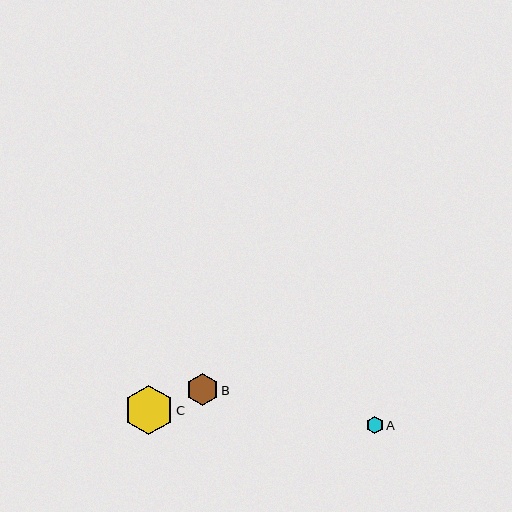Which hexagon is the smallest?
Hexagon A is the smallest with a size of approximately 17 pixels.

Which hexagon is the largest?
Hexagon C is the largest with a size of approximately 49 pixels.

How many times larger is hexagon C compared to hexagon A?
Hexagon C is approximately 2.9 times the size of hexagon A.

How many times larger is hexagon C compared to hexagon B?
Hexagon C is approximately 1.5 times the size of hexagon B.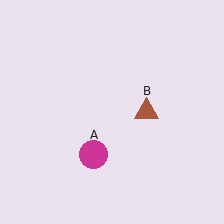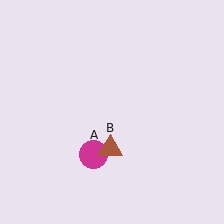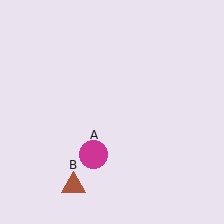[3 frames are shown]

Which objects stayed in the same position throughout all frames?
Magenta circle (object A) remained stationary.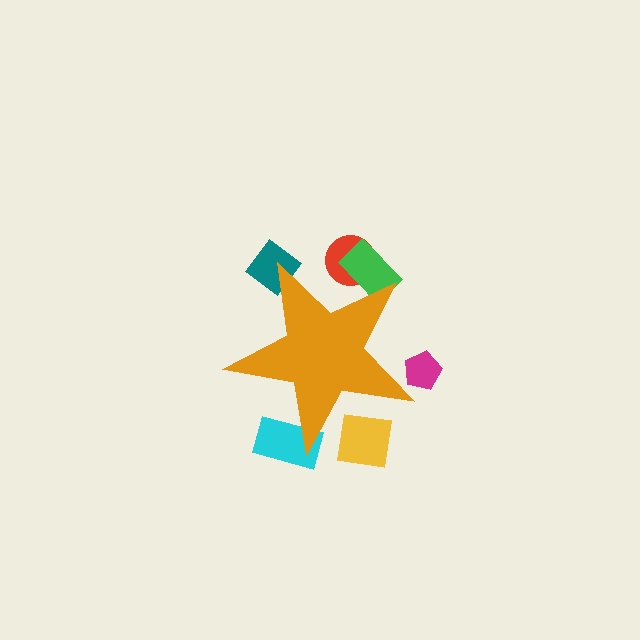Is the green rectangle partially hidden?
Yes, the green rectangle is partially hidden behind the orange star.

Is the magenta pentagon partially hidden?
Yes, the magenta pentagon is partially hidden behind the orange star.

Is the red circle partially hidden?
Yes, the red circle is partially hidden behind the orange star.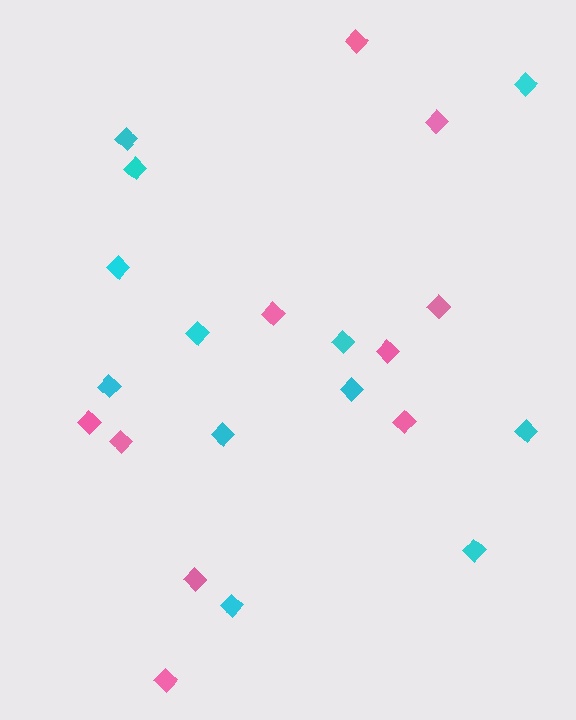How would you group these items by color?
There are 2 groups: one group of pink diamonds (10) and one group of cyan diamonds (12).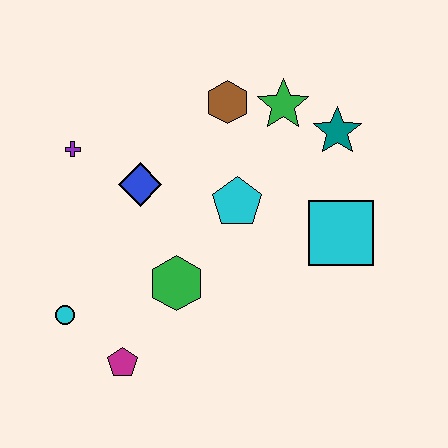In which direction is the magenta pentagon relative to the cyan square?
The magenta pentagon is to the left of the cyan square.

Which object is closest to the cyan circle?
The magenta pentagon is closest to the cyan circle.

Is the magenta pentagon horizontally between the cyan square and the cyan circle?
Yes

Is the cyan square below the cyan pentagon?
Yes